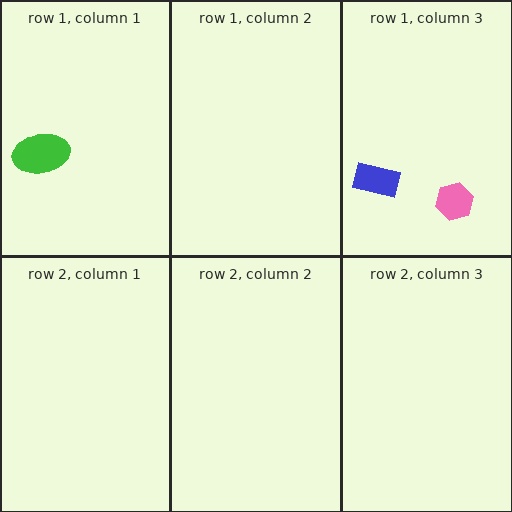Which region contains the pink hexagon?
The row 1, column 3 region.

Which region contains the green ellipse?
The row 1, column 1 region.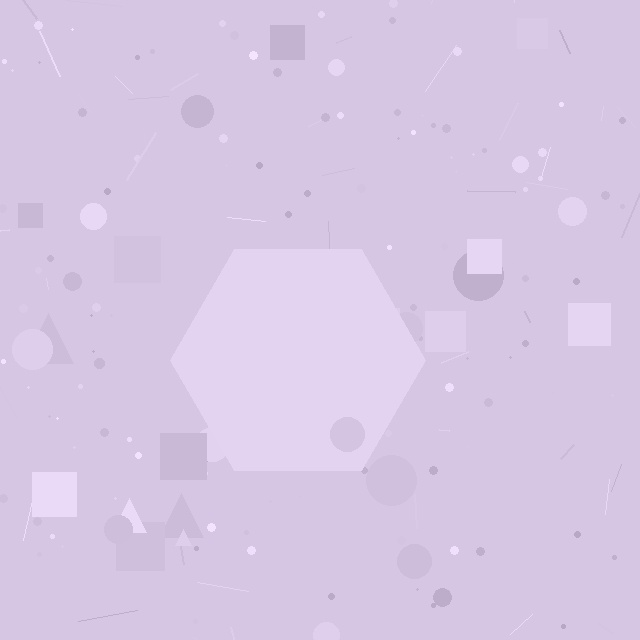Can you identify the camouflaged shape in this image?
The camouflaged shape is a hexagon.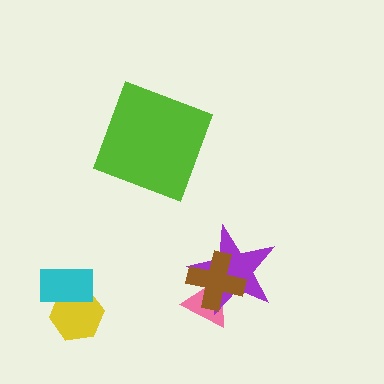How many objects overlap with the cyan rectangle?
1 object overlaps with the cyan rectangle.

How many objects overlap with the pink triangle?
2 objects overlap with the pink triangle.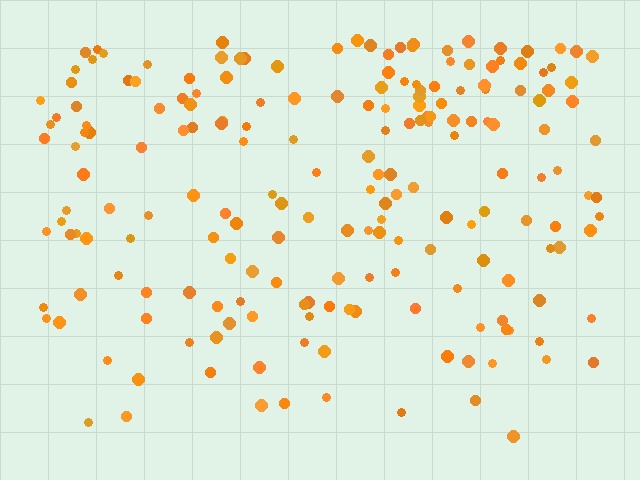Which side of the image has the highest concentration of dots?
The top.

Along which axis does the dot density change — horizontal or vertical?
Vertical.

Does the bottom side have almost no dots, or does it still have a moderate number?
Still a moderate number, just noticeably fewer than the top.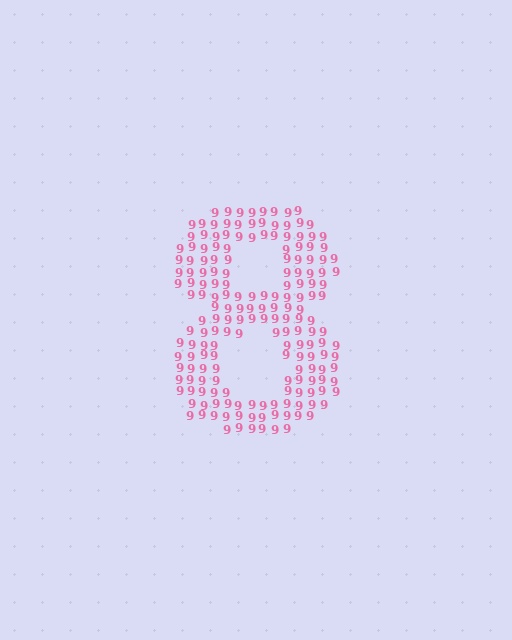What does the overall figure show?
The overall figure shows the digit 8.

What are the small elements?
The small elements are digit 9's.